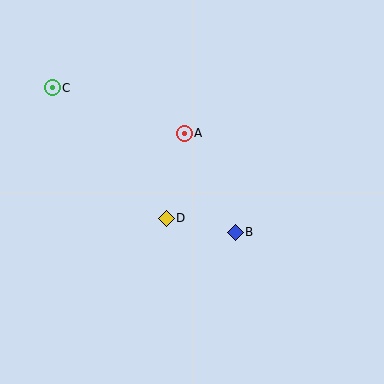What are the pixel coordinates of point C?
Point C is at (52, 88).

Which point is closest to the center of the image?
Point D at (166, 218) is closest to the center.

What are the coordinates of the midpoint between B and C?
The midpoint between B and C is at (144, 160).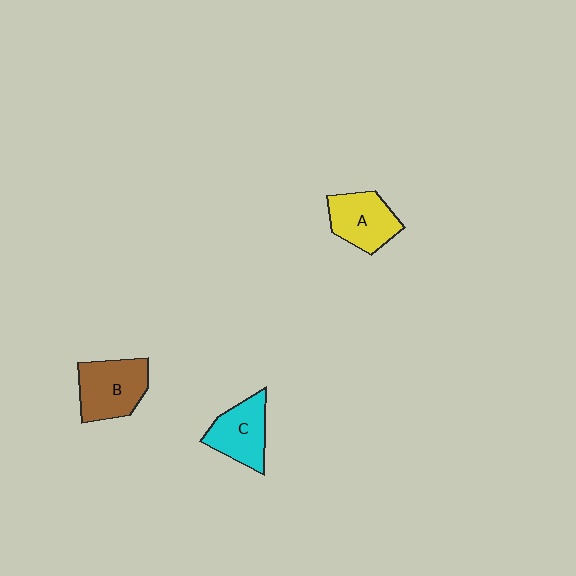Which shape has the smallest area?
Shape C (cyan).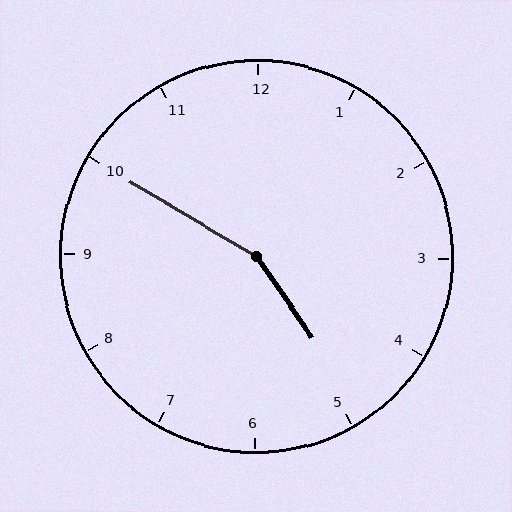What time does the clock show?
4:50.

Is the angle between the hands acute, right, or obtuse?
It is obtuse.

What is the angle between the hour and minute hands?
Approximately 155 degrees.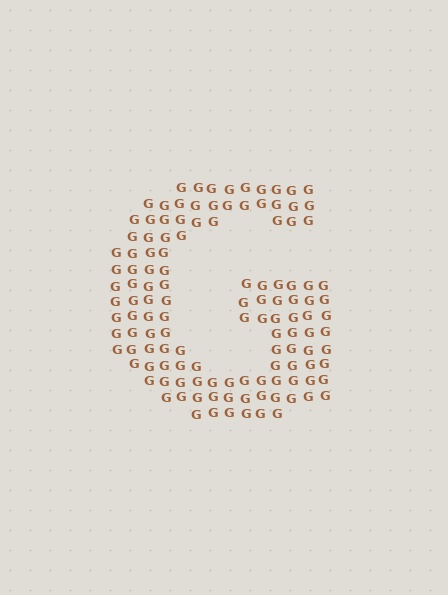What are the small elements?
The small elements are letter G's.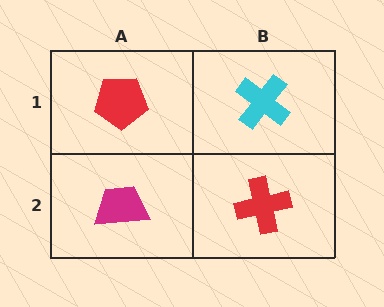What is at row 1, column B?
A cyan cross.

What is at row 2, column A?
A magenta trapezoid.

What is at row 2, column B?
A red cross.